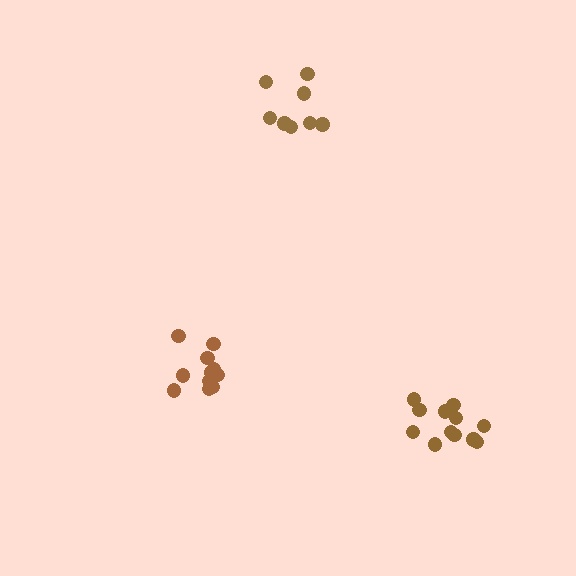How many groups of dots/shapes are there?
There are 3 groups.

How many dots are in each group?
Group 1: 12 dots, Group 2: 11 dots, Group 3: 9 dots (32 total).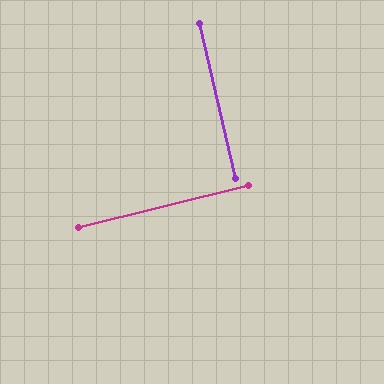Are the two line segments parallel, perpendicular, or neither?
Perpendicular — they meet at approximately 89°.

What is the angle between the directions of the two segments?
Approximately 89 degrees.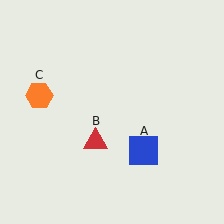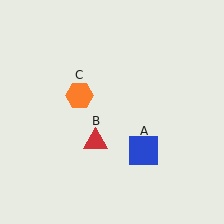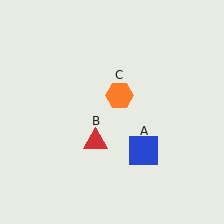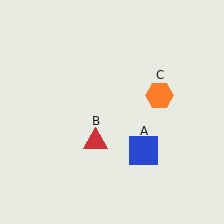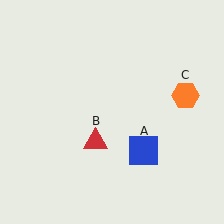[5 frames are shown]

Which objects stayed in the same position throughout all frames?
Blue square (object A) and red triangle (object B) remained stationary.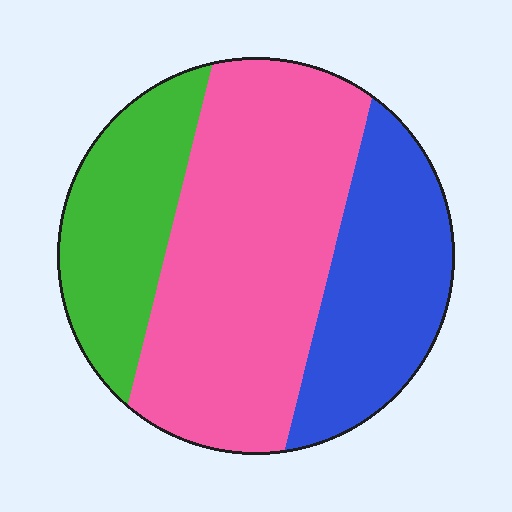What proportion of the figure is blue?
Blue covers about 25% of the figure.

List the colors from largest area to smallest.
From largest to smallest: pink, blue, green.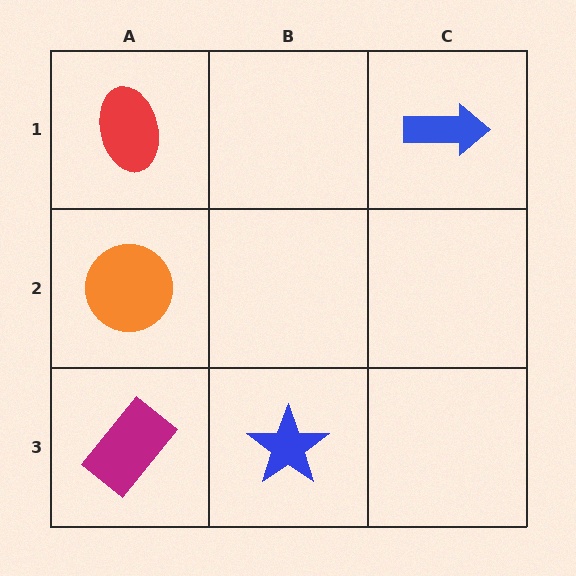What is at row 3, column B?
A blue star.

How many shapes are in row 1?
2 shapes.